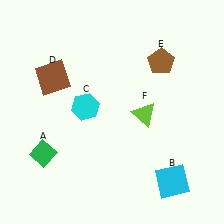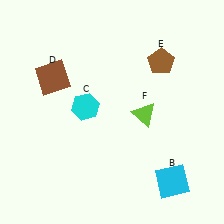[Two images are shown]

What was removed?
The green diamond (A) was removed in Image 2.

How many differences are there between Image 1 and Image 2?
There is 1 difference between the two images.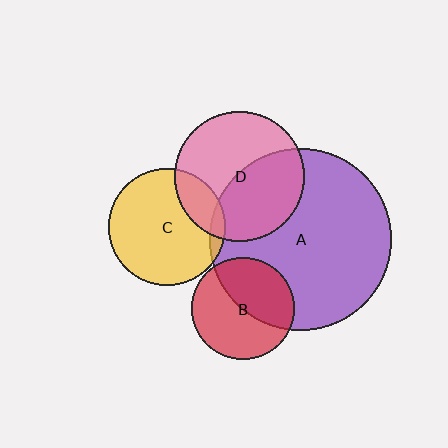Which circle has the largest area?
Circle A (purple).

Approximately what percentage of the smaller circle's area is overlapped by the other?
Approximately 5%.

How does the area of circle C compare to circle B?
Approximately 1.3 times.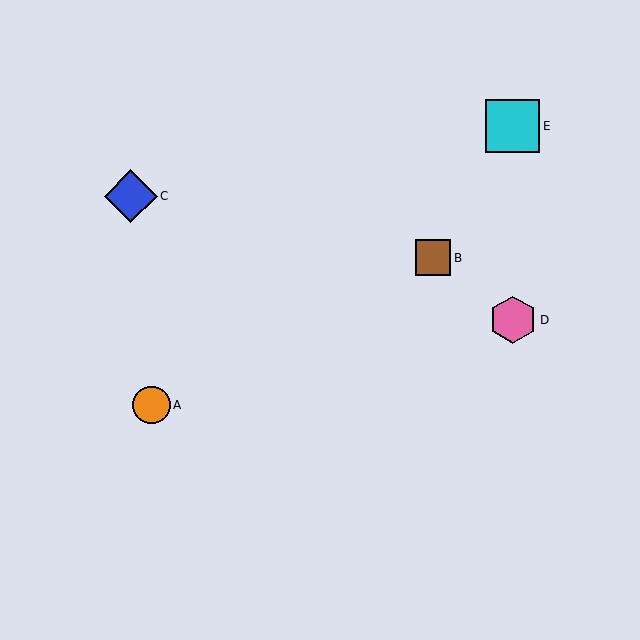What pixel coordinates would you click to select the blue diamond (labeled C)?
Click at (131, 196) to select the blue diamond C.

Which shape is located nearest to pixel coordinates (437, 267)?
The brown square (labeled B) at (433, 258) is nearest to that location.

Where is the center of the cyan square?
The center of the cyan square is at (513, 126).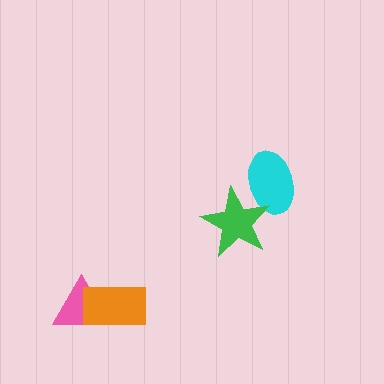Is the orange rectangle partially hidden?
No, no other shape covers it.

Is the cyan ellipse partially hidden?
Yes, it is partially covered by another shape.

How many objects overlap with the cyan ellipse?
1 object overlaps with the cyan ellipse.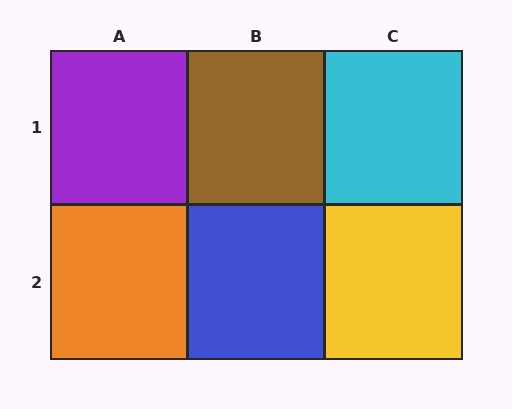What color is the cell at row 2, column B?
Blue.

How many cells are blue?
1 cell is blue.